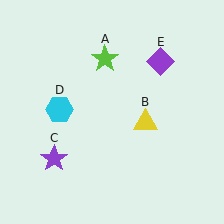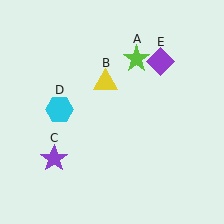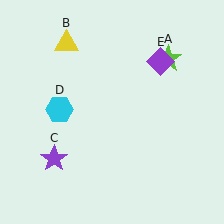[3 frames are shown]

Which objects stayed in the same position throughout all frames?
Purple star (object C) and cyan hexagon (object D) and purple diamond (object E) remained stationary.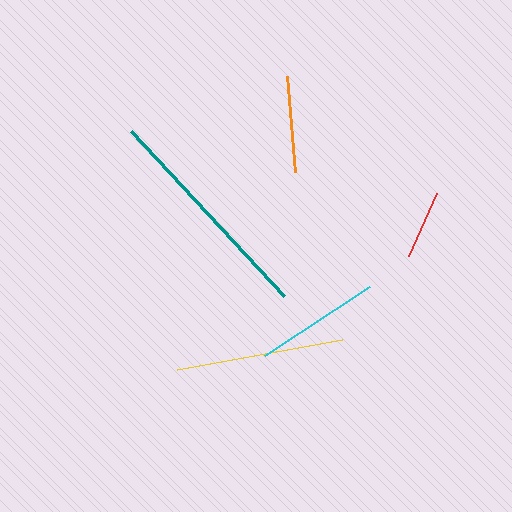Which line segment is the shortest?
The red line is the shortest at approximately 69 pixels.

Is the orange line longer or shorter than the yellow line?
The yellow line is longer than the orange line.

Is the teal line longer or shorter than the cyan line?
The teal line is longer than the cyan line.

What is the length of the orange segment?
The orange segment is approximately 96 pixels long.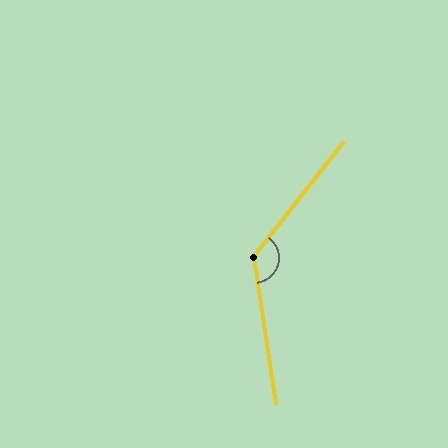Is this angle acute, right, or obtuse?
It is obtuse.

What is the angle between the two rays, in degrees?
Approximately 134 degrees.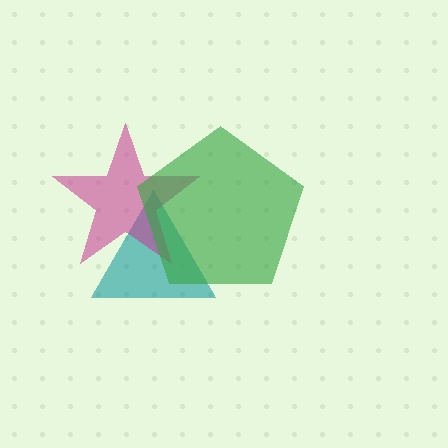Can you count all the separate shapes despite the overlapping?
Yes, there are 3 separate shapes.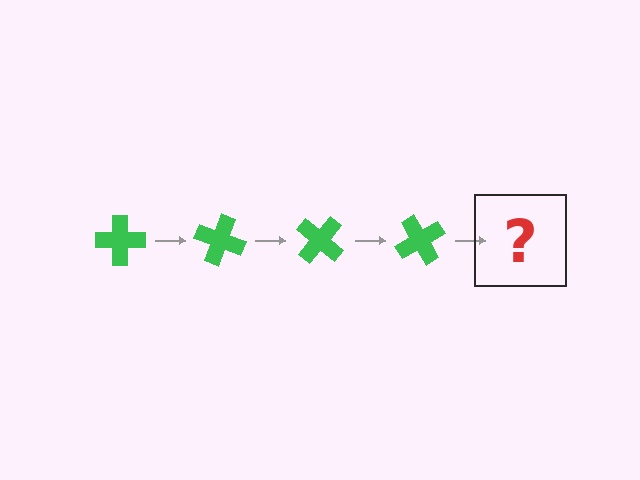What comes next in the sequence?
The next element should be a green cross rotated 80 degrees.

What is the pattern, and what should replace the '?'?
The pattern is that the cross rotates 20 degrees each step. The '?' should be a green cross rotated 80 degrees.